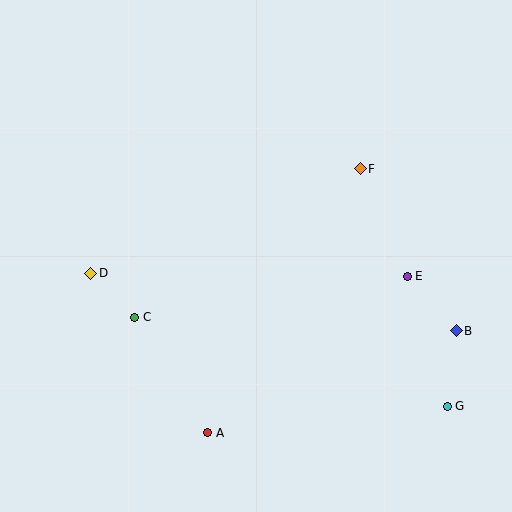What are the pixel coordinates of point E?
Point E is at (407, 276).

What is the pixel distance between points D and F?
The distance between D and F is 290 pixels.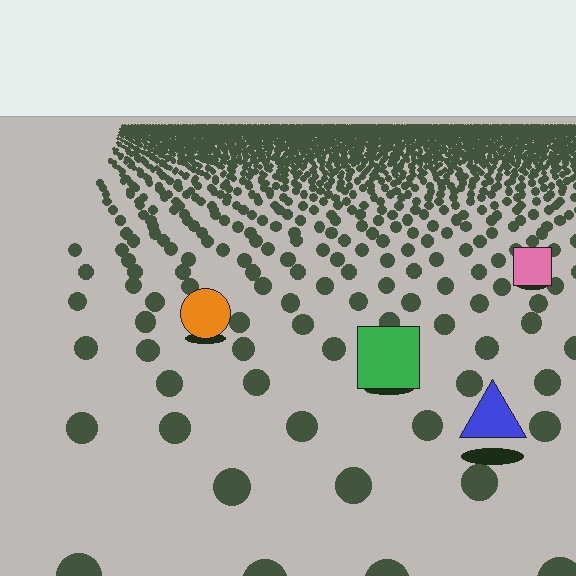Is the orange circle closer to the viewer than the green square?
No. The green square is closer — you can tell from the texture gradient: the ground texture is coarser near it.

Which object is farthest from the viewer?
The pink square is farthest from the viewer. It appears smaller and the ground texture around it is denser.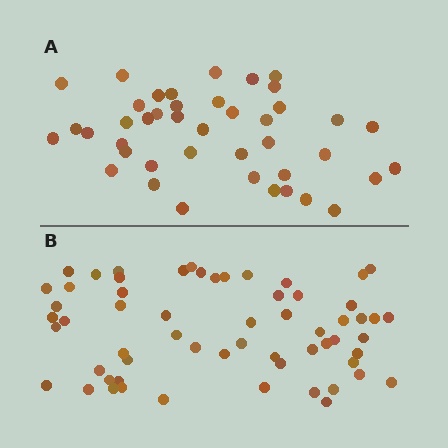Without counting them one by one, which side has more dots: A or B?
Region B (the bottom region) has more dots.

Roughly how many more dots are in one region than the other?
Region B has approximately 20 more dots than region A.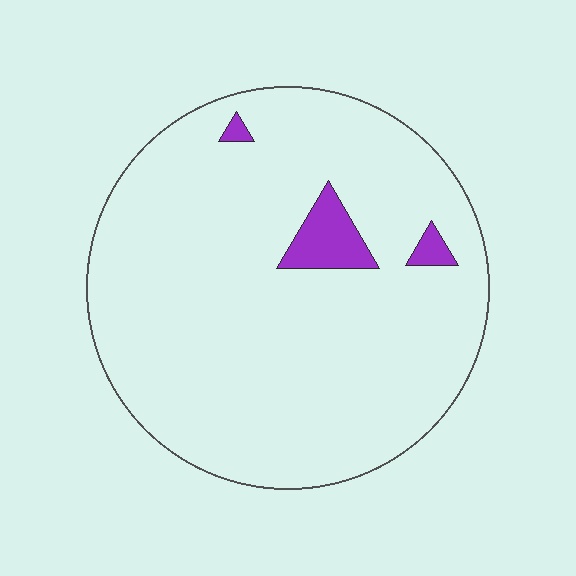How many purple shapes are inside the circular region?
3.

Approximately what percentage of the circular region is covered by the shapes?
Approximately 5%.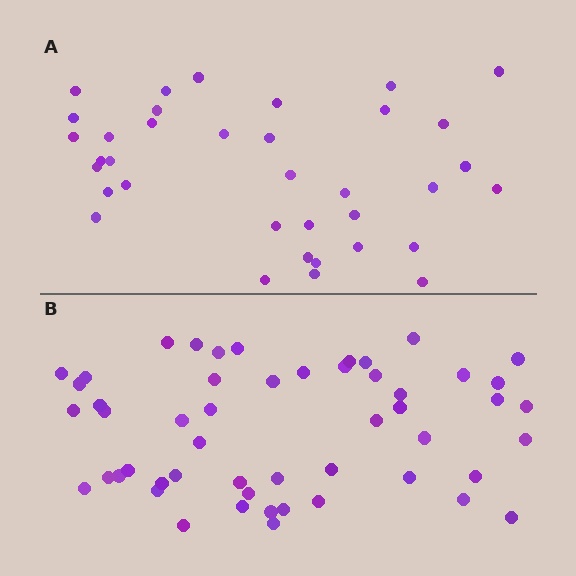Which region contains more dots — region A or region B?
Region B (the bottom region) has more dots.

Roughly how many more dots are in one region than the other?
Region B has approximately 15 more dots than region A.